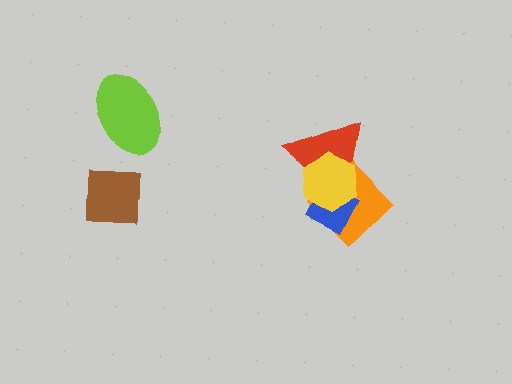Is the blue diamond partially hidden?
Yes, it is partially covered by another shape.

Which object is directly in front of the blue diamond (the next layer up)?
The red triangle is directly in front of the blue diamond.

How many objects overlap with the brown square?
0 objects overlap with the brown square.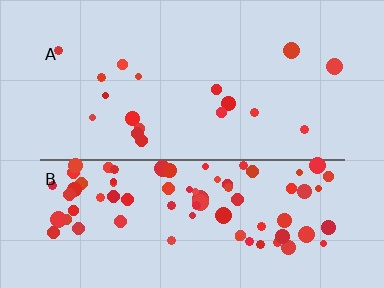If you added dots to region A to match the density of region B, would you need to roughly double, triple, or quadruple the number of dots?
Approximately quadruple.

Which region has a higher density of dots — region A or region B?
B (the bottom).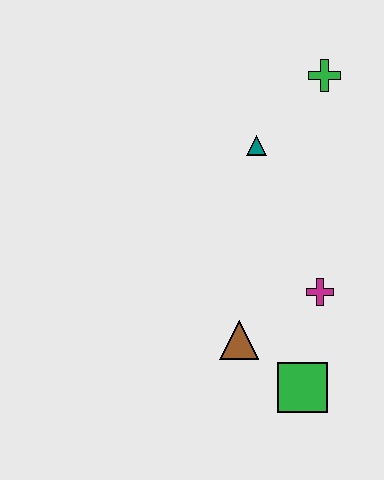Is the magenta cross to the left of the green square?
No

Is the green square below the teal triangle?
Yes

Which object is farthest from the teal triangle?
The green square is farthest from the teal triangle.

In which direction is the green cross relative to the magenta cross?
The green cross is above the magenta cross.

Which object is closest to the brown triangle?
The green square is closest to the brown triangle.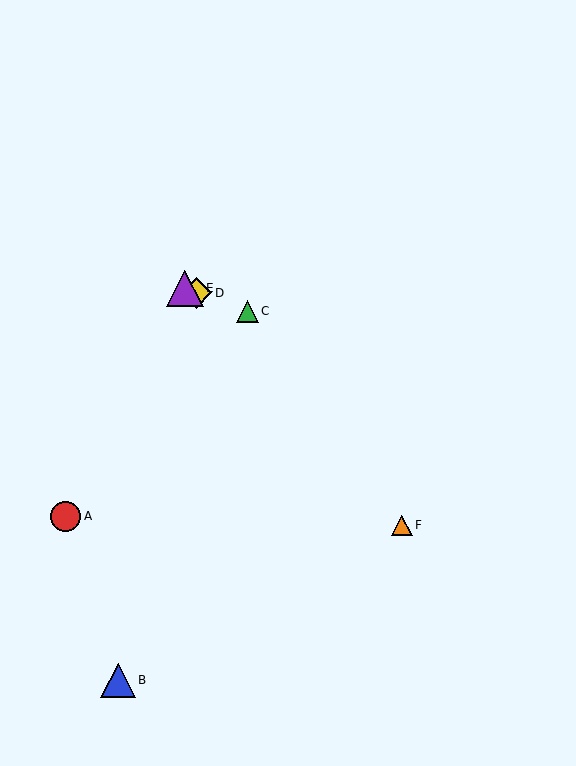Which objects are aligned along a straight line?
Objects C, D, E are aligned along a straight line.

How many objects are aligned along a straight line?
3 objects (C, D, E) are aligned along a straight line.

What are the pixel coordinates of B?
Object B is at (118, 680).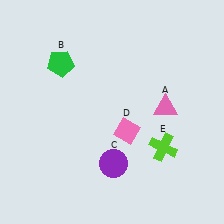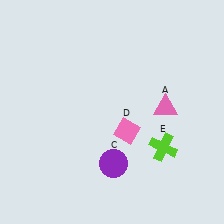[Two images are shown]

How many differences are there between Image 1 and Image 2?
There is 1 difference between the two images.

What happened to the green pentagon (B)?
The green pentagon (B) was removed in Image 2. It was in the top-left area of Image 1.